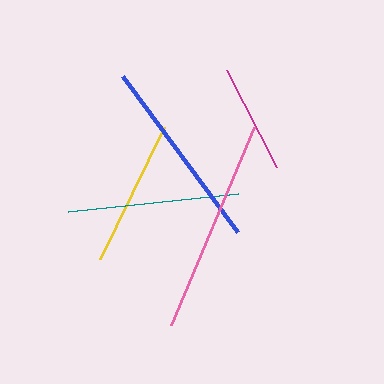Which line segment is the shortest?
The magenta line is the shortest at approximately 109 pixels.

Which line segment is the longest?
The pink line is the longest at approximately 215 pixels.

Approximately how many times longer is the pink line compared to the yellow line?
The pink line is approximately 1.5 times the length of the yellow line.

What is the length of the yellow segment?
The yellow segment is approximately 147 pixels long.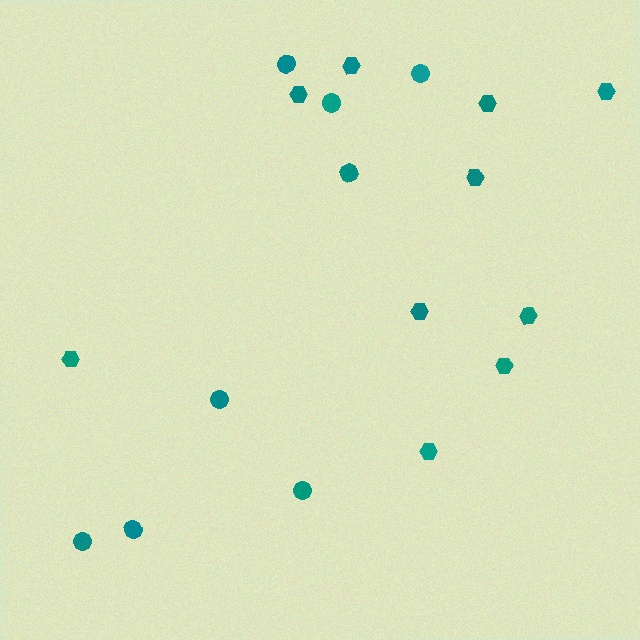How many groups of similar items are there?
There are 2 groups: one group of circles (8) and one group of hexagons (10).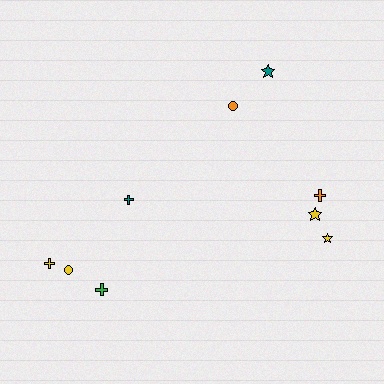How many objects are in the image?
There are 9 objects.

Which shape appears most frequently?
Cross, with 4 objects.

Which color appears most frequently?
Yellow, with 4 objects.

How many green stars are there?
There are no green stars.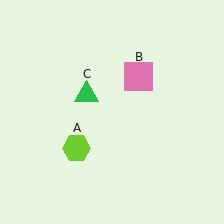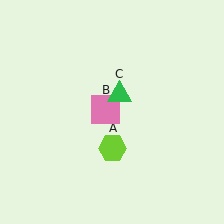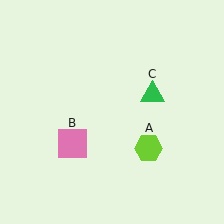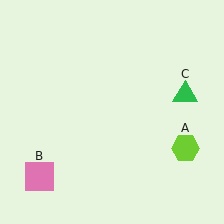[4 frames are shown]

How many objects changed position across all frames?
3 objects changed position: lime hexagon (object A), pink square (object B), green triangle (object C).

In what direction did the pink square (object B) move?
The pink square (object B) moved down and to the left.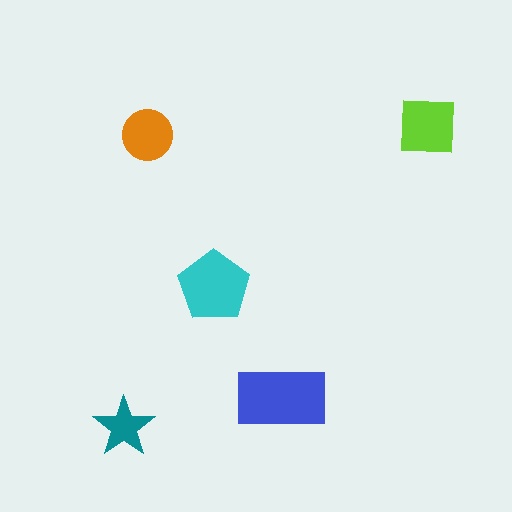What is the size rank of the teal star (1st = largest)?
5th.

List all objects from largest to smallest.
The blue rectangle, the cyan pentagon, the lime square, the orange circle, the teal star.